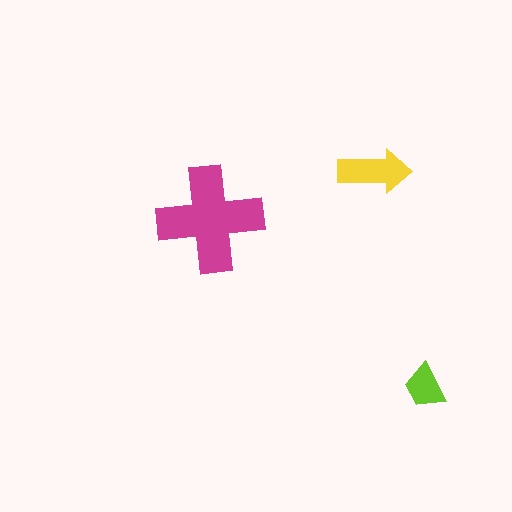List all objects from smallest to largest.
The lime trapezoid, the yellow arrow, the magenta cross.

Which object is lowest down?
The lime trapezoid is bottommost.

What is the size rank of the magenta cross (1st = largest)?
1st.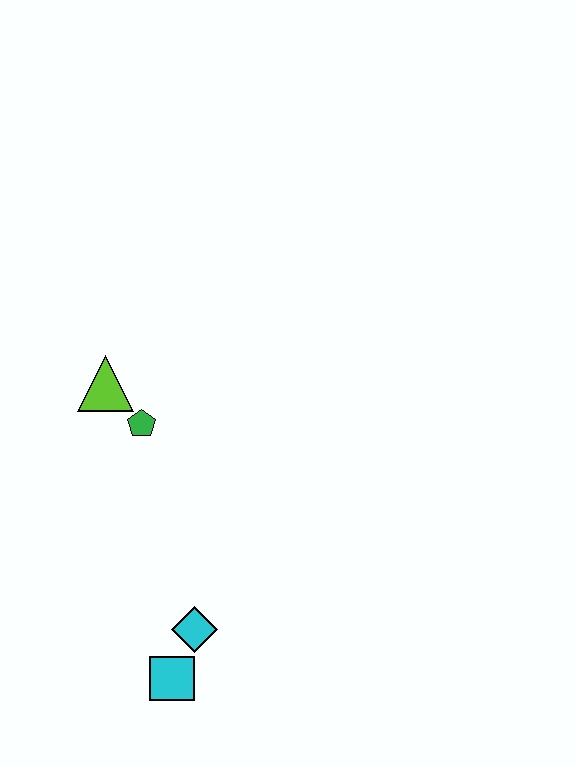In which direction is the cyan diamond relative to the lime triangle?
The cyan diamond is below the lime triangle.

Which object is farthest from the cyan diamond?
The lime triangle is farthest from the cyan diamond.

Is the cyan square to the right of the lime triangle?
Yes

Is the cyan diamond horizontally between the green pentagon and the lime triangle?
No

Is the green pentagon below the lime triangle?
Yes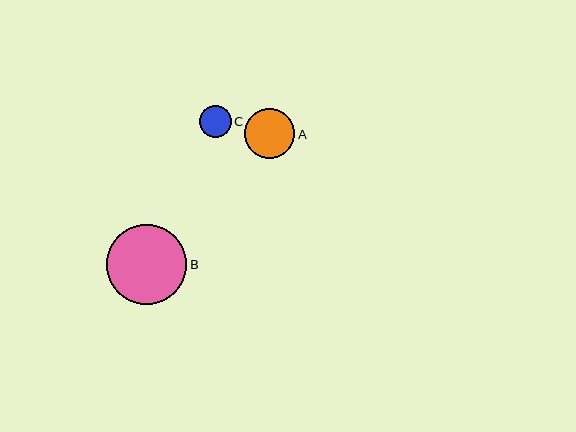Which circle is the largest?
Circle B is the largest with a size of approximately 80 pixels.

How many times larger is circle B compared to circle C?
Circle B is approximately 2.6 times the size of circle C.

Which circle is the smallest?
Circle C is the smallest with a size of approximately 31 pixels.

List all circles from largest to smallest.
From largest to smallest: B, A, C.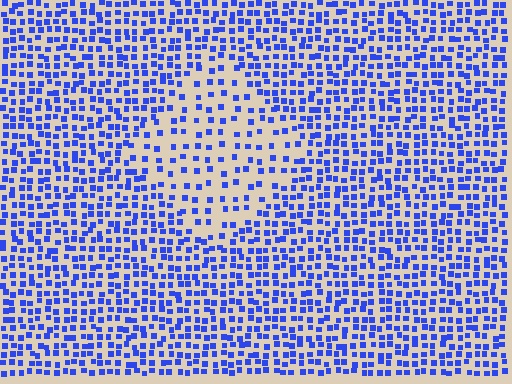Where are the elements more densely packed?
The elements are more densely packed outside the diamond boundary.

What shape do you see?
I see a diamond.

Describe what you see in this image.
The image contains small blue elements arranged at two different densities. A diamond-shaped region is visible where the elements are less densely packed than the surrounding area.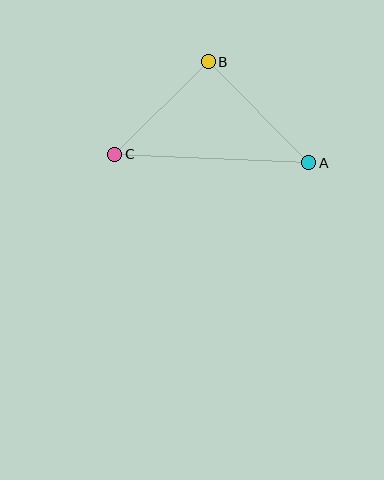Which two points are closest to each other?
Points B and C are closest to each other.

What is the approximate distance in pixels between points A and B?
The distance between A and B is approximately 143 pixels.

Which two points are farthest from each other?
Points A and C are farthest from each other.